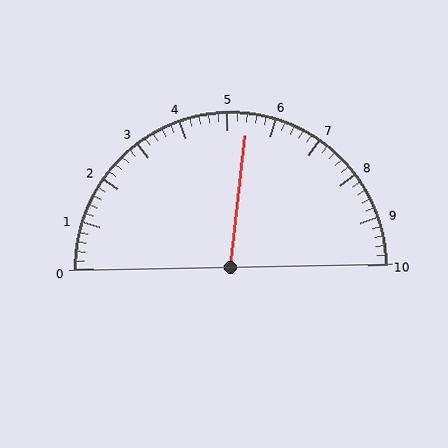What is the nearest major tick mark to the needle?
The nearest major tick mark is 5.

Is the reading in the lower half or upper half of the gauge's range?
The reading is in the upper half of the range (0 to 10).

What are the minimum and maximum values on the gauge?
The gauge ranges from 0 to 10.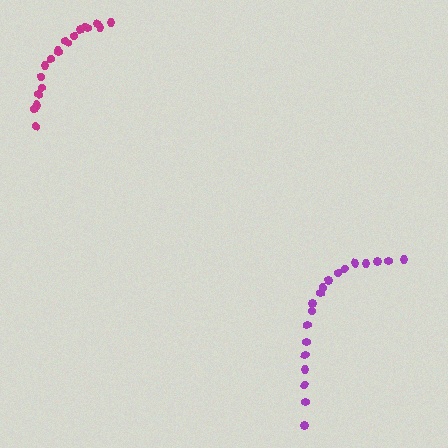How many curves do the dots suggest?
There are 2 distinct paths.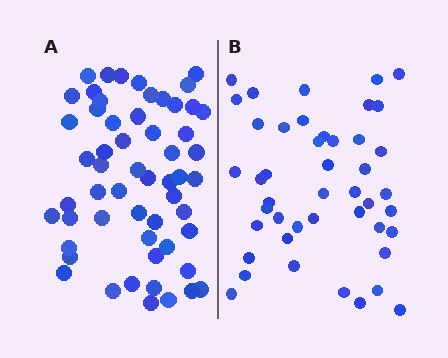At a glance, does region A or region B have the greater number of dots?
Region A (the left region) has more dots.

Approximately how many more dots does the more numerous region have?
Region A has roughly 12 or so more dots than region B.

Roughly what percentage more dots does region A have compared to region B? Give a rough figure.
About 25% more.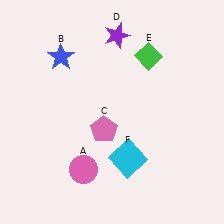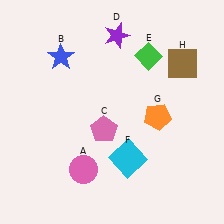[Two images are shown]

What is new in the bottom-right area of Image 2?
An orange pentagon (G) was added in the bottom-right area of Image 2.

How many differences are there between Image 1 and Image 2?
There are 2 differences between the two images.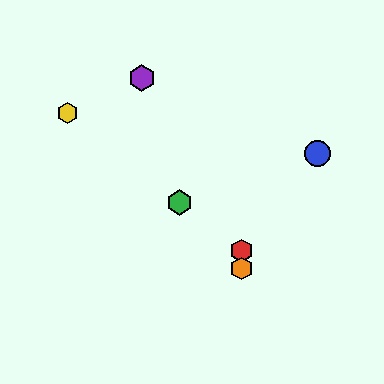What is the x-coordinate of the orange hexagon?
The orange hexagon is at x≈241.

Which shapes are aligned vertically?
The red hexagon, the orange hexagon are aligned vertically.